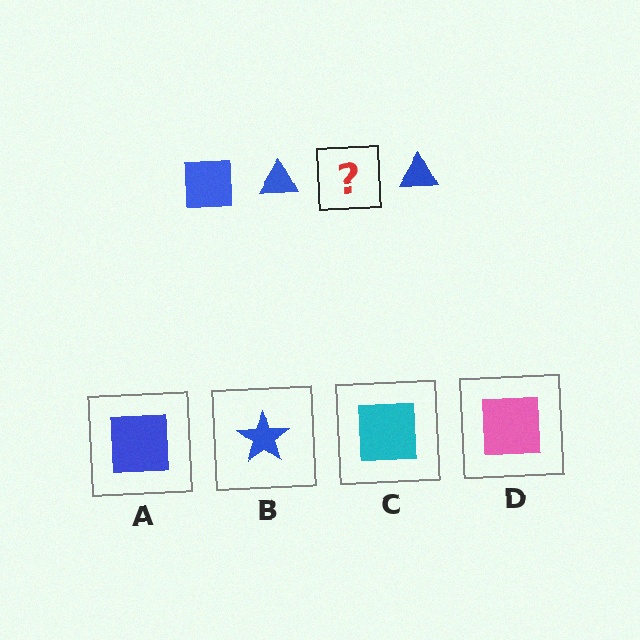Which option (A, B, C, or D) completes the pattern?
A.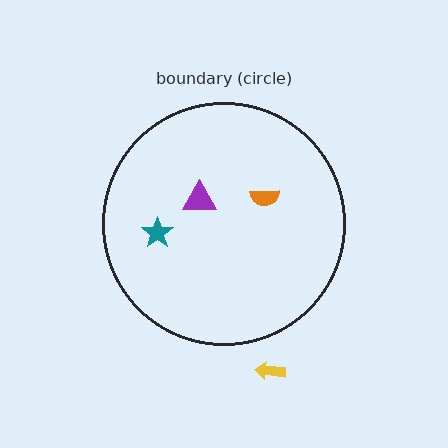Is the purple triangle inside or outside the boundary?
Inside.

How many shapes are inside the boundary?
3 inside, 1 outside.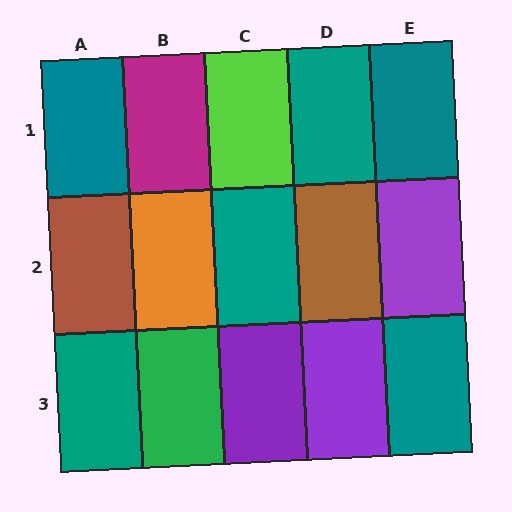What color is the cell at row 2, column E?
Purple.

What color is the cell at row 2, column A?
Brown.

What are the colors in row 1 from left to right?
Teal, magenta, lime, teal, teal.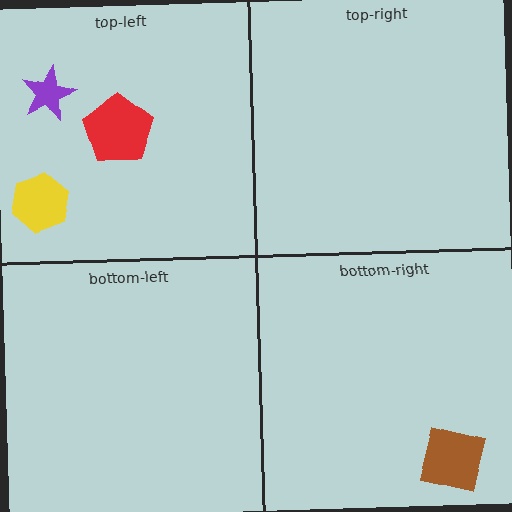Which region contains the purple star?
The top-left region.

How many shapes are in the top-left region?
3.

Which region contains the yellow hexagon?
The top-left region.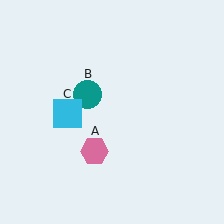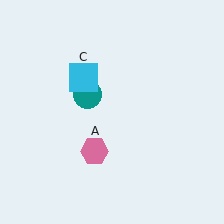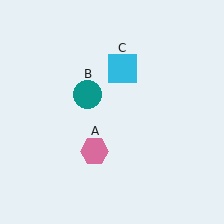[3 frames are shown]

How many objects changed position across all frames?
1 object changed position: cyan square (object C).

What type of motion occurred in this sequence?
The cyan square (object C) rotated clockwise around the center of the scene.